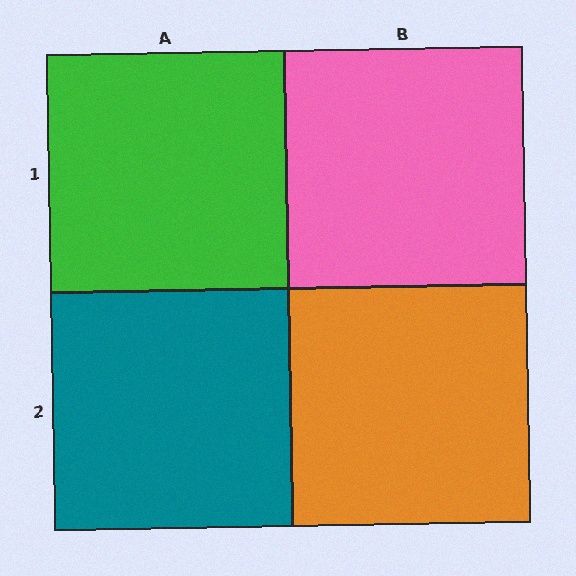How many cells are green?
1 cell is green.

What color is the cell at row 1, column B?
Pink.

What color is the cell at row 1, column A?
Green.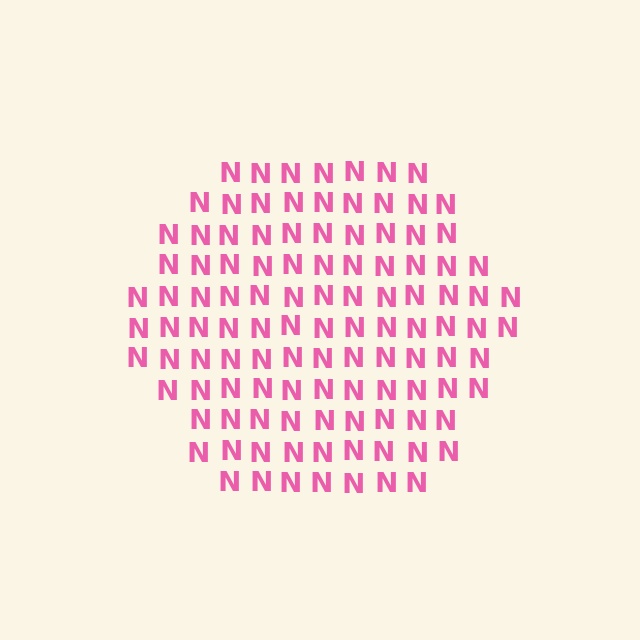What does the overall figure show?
The overall figure shows a hexagon.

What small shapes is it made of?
It is made of small letter N's.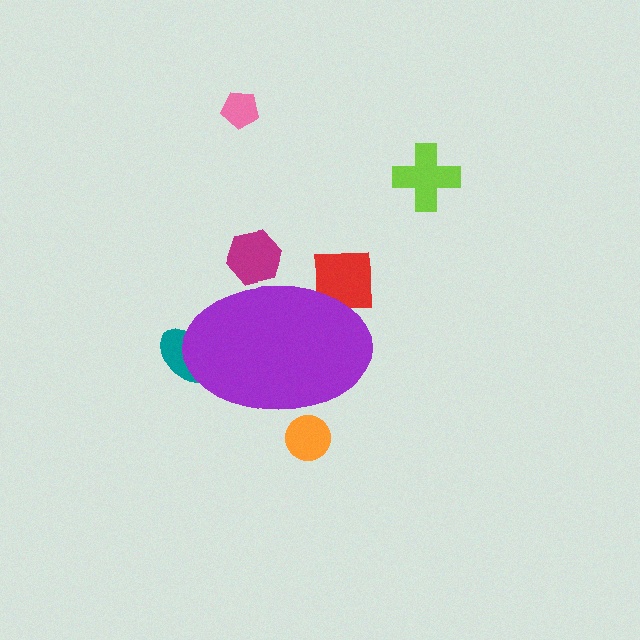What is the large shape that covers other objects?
A purple ellipse.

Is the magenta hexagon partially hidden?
Yes, the magenta hexagon is partially hidden behind the purple ellipse.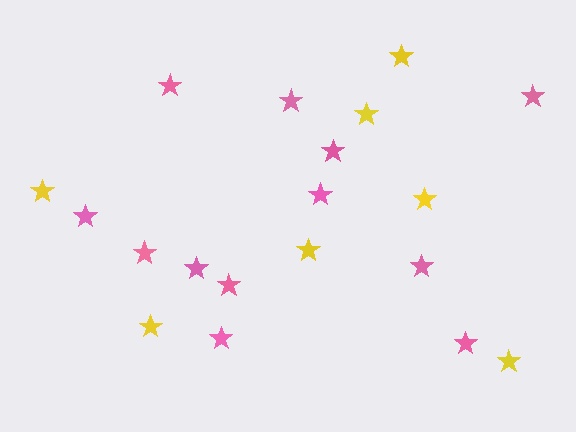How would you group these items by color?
There are 2 groups: one group of yellow stars (7) and one group of pink stars (12).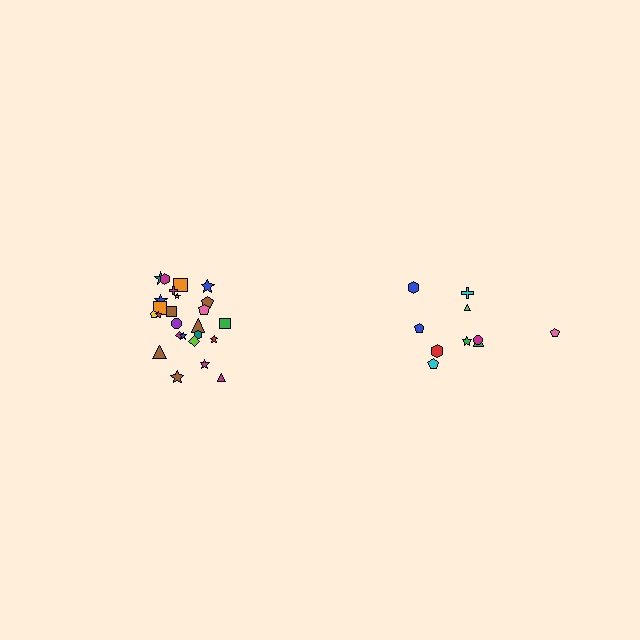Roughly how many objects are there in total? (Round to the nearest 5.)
Roughly 35 objects in total.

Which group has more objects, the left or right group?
The left group.